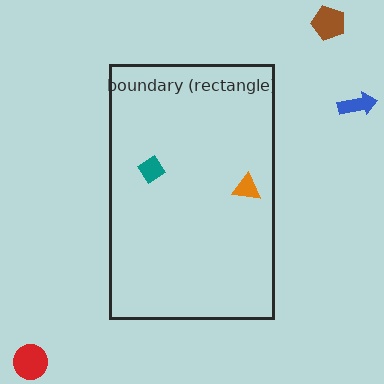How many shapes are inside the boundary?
2 inside, 3 outside.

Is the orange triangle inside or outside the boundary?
Inside.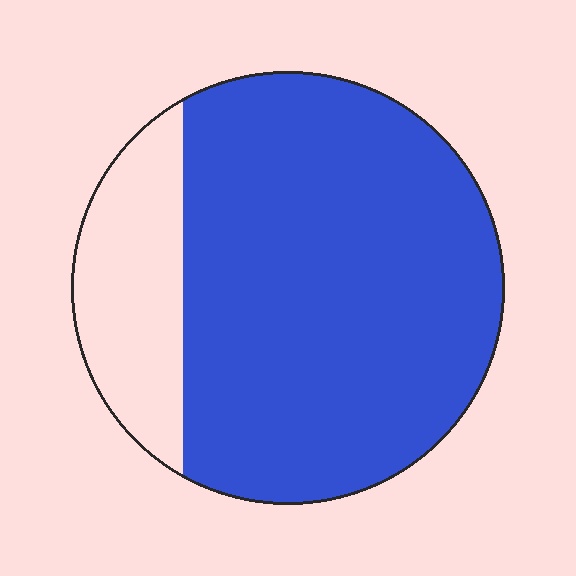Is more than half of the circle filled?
Yes.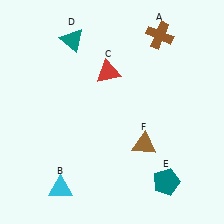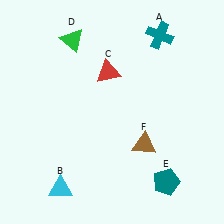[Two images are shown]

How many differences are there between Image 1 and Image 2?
There are 2 differences between the two images.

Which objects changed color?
A changed from brown to teal. D changed from teal to green.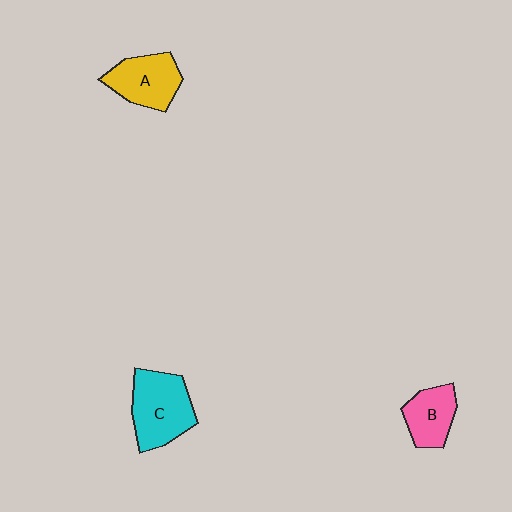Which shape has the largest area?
Shape C (cyan).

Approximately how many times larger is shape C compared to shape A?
Approximately 1.2 times.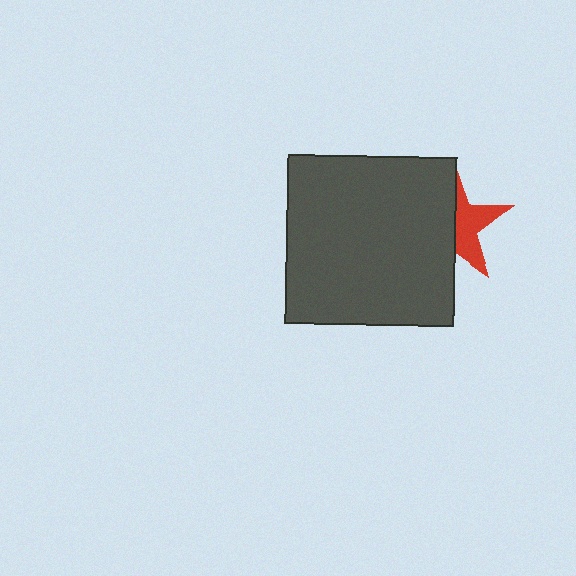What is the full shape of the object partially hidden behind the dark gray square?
The partially hidden object is a red star.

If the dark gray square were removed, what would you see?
You would see the complete red star.